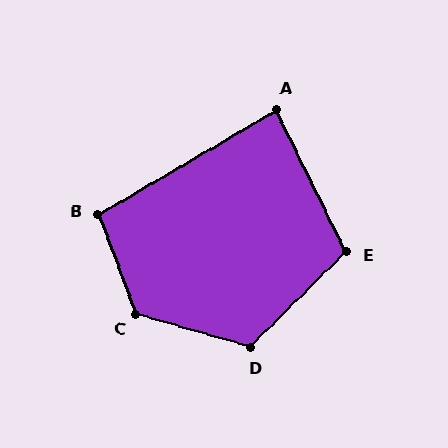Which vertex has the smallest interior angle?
A, at approximately 86 degrees.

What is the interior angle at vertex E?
Approximately 108 degrees (obtuse).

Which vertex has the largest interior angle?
C, at approximately 127 degrees.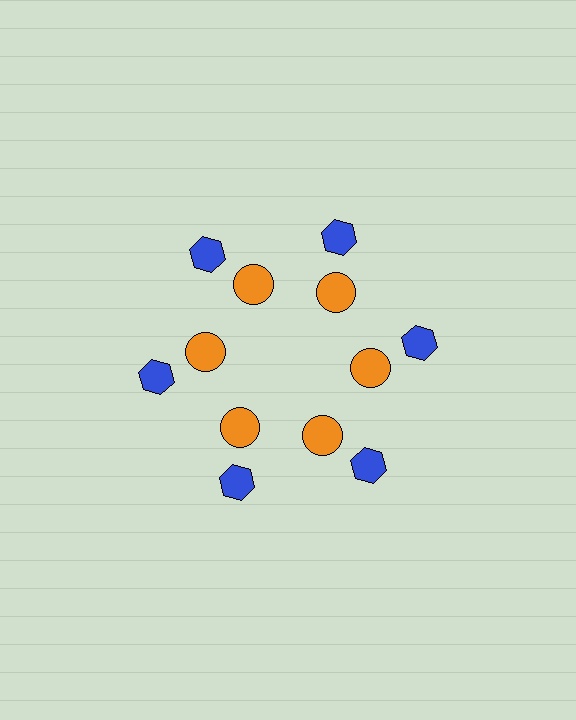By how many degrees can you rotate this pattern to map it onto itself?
The pattern maps onto itself every 60 degrees of rotation.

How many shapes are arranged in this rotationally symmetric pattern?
There are 12 shapes, arranged in 6 groups of 2.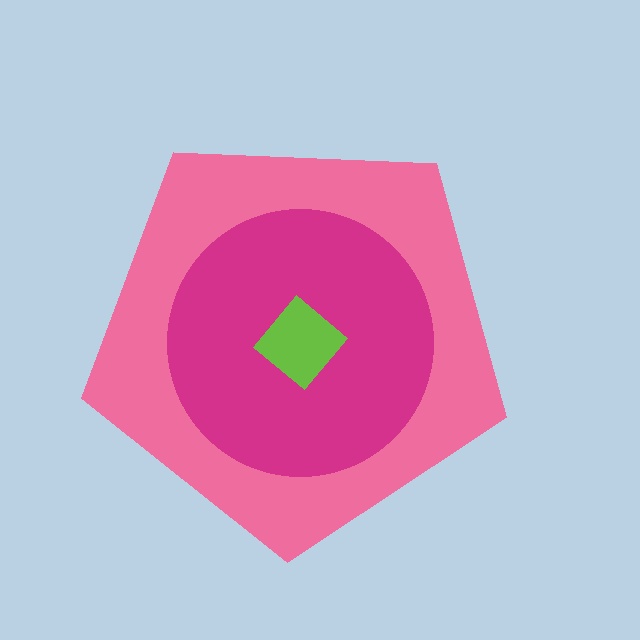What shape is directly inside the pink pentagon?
The magenta circle.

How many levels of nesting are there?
3.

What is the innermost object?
The lime diamond.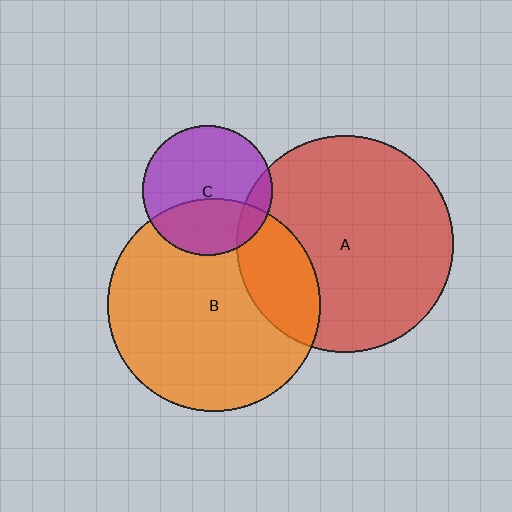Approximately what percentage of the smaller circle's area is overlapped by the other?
Approximately 35%.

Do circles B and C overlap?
Yes.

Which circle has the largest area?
Circle A (red).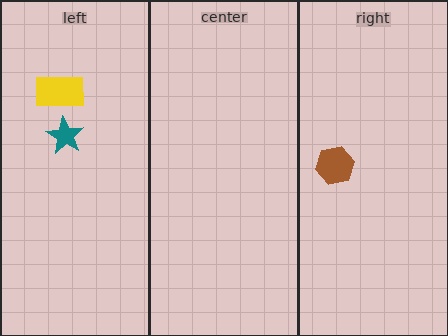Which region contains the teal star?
The left region.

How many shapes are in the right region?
1.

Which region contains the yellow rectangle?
The left region.